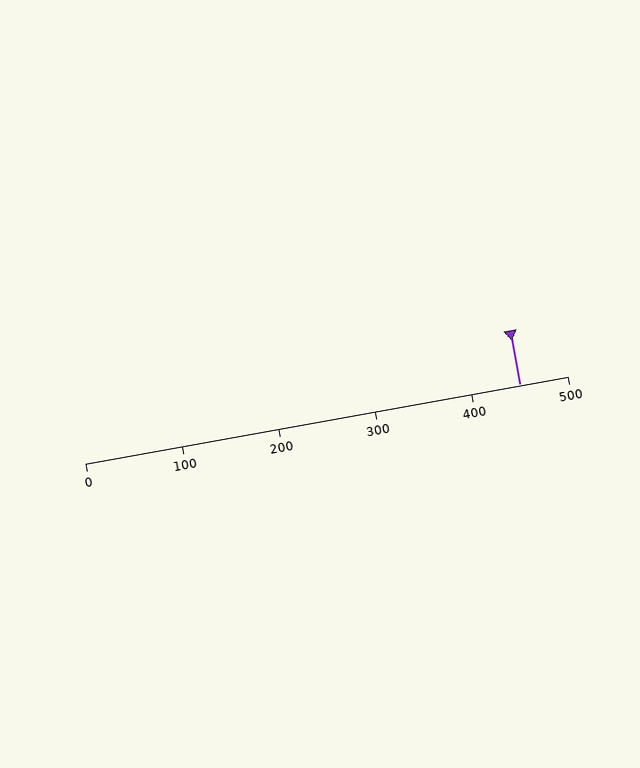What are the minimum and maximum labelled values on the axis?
The axis runs from 0 to 500.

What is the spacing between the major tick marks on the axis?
The major ticks are spaced 100 apart.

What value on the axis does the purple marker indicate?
The marker indicates approximately 450.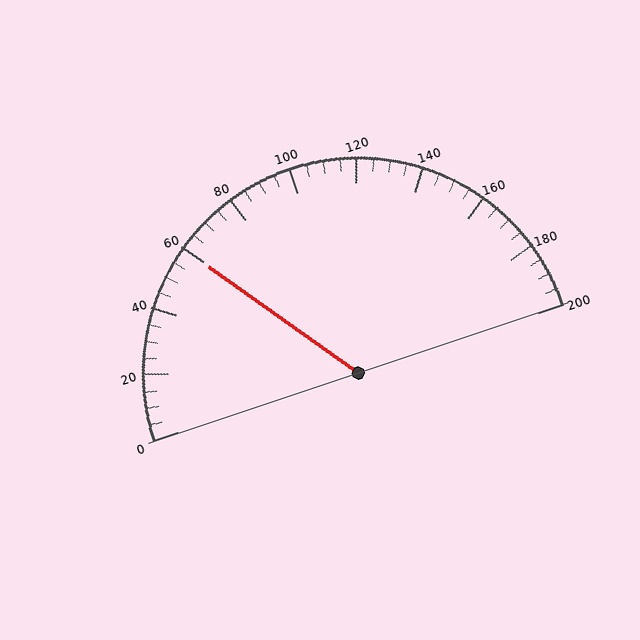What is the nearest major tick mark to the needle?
The nearest major tick mark is 60.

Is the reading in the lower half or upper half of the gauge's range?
The reading is in the lower half of the range (0 to 200).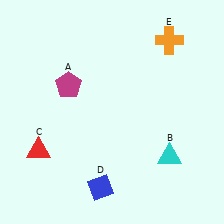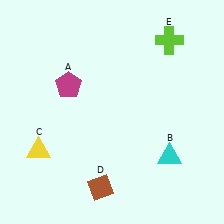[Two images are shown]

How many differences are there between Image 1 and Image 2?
There are 3 differences between the two images.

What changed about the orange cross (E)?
In Image 1, E is orange. In Image 2, it changed to lime.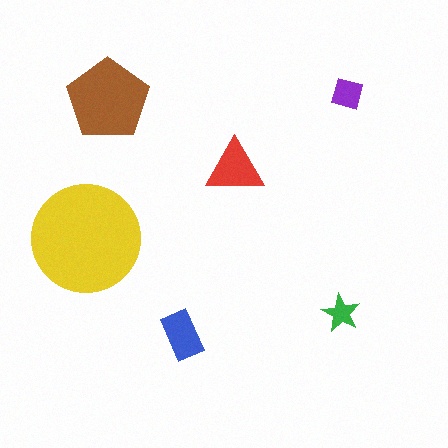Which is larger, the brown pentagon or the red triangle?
The brown pentagon.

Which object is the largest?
The yellow circle.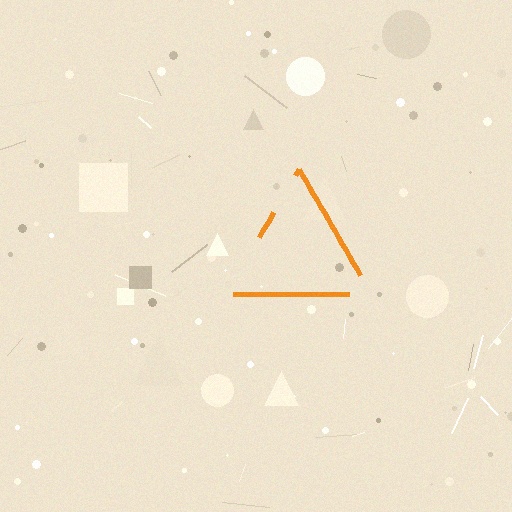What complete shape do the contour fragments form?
The contour fragments form a triangle.